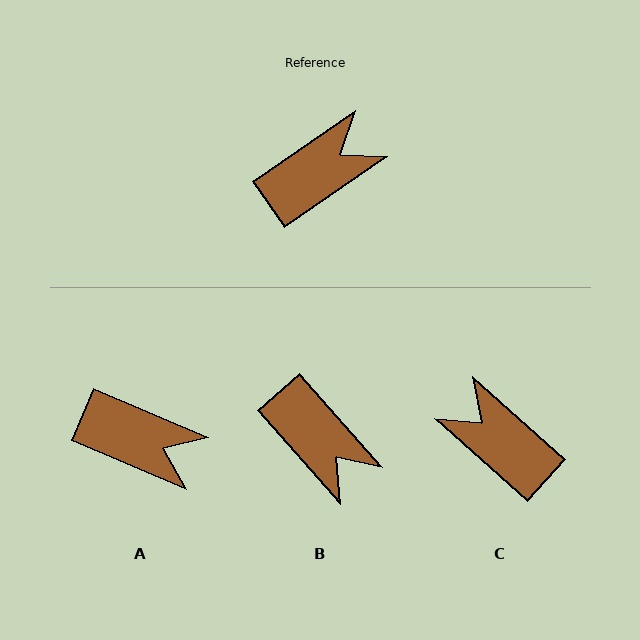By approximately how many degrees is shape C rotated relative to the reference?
Approximately 104 degrees counter-clockwise.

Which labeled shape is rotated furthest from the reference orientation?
C, about 104 degrees away.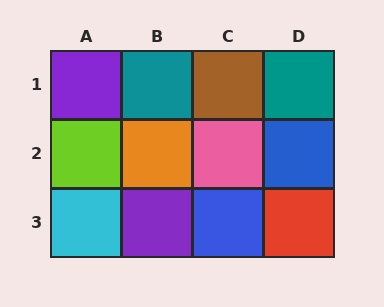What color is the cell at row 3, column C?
Blue.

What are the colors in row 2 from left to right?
Lime, orange, pink, blue.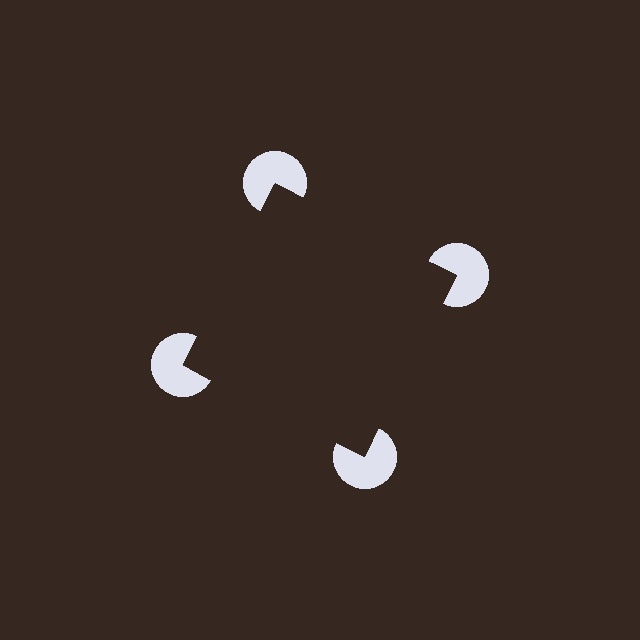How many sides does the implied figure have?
4 sides.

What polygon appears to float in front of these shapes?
An illusory square — its edges are inferred from the aligned wedge cuts in the pac-man discs, not physically drawn.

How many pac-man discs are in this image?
There are 4 — one at each vertex of the illusory square.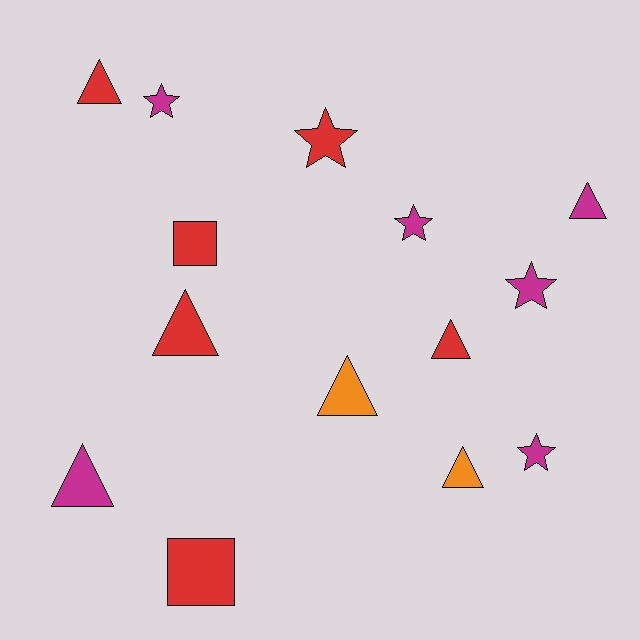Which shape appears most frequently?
Triangle, with 7 objects.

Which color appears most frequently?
Magenta, with 6 objects.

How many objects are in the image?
There are 14 objects.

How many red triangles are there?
There are 3 red triangles.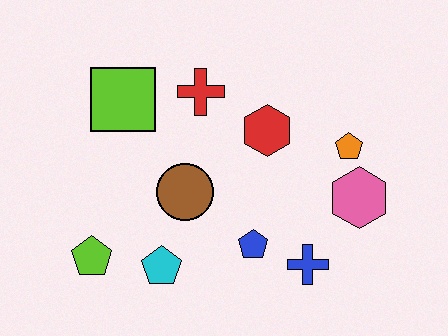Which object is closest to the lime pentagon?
The cyan pentagon is closest to the lime pentagon.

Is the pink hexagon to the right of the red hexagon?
Yes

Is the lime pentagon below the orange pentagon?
Yes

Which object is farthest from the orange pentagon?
The lime pentagon is farthest from the orange pentagon.